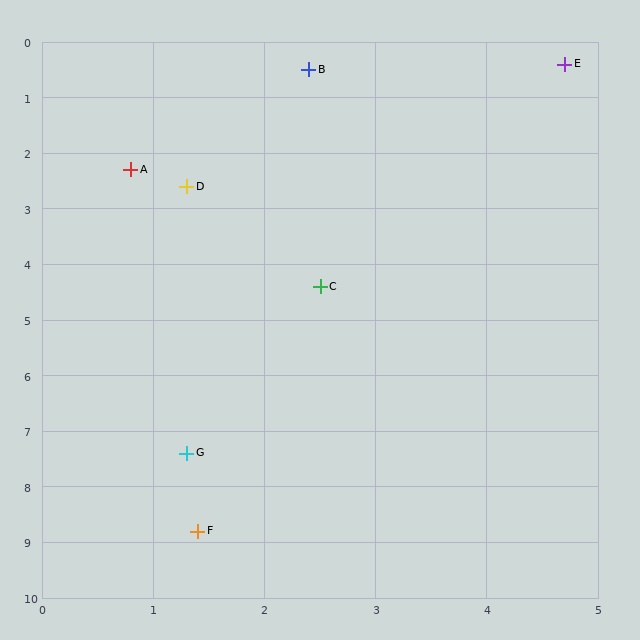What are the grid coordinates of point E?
Point E is at approximately (4.7, 0.4).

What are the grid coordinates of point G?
Point G is at approximately (1.3, 7.4).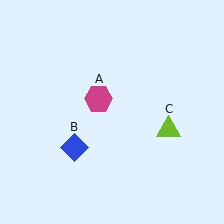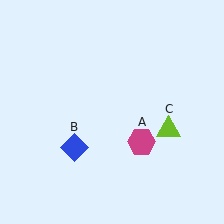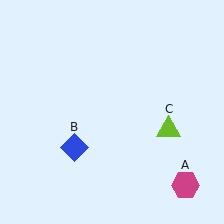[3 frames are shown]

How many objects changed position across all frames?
1 object changed position: magenta hexagon (object A).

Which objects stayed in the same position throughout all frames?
Blue diamond (object B) and lime triangle (object C) remained stationary.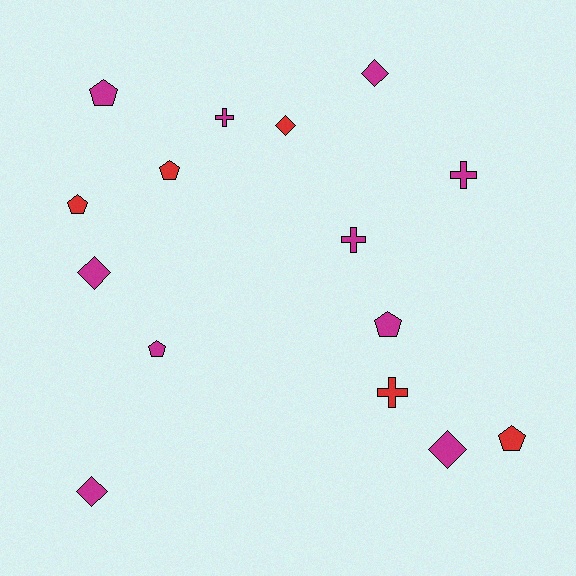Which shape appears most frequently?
Pentagon, with 6 objects.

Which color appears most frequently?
Magenta, with 10 objects.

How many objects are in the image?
There are 15 objects.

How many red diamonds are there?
There is 1 red diamond.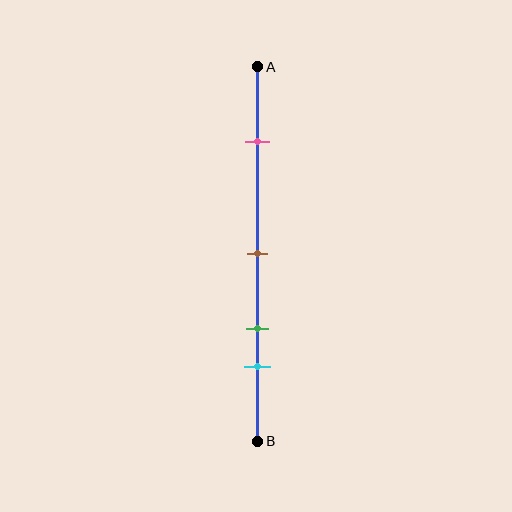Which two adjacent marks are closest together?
The green and cyan marks are the closest adjacent pair.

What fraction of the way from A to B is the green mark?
The green mark is approximately 70% (0.7) of the way from A to B.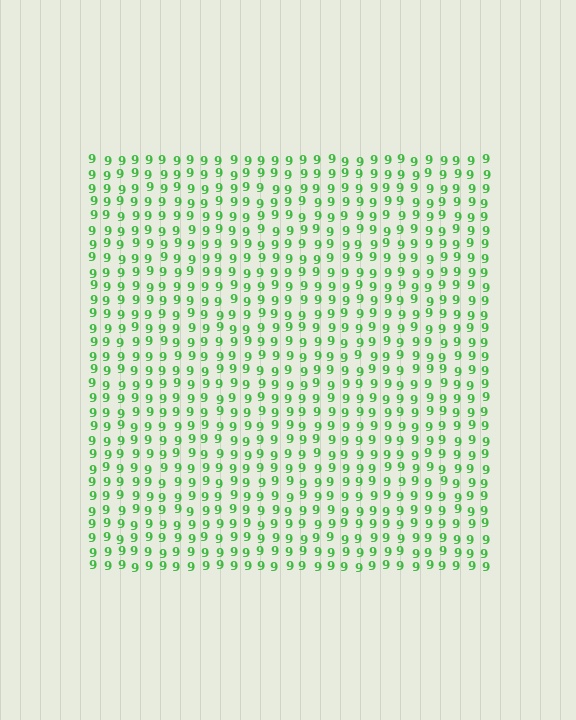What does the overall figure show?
The overall figure shows a square.